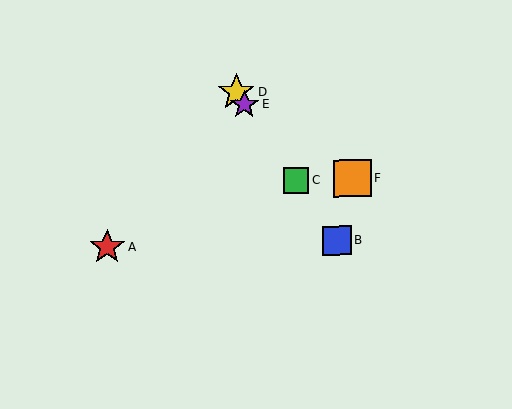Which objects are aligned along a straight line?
Objects B, C, D, E are aligned along a straight line.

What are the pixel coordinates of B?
Object B is at (337, 241).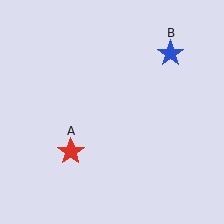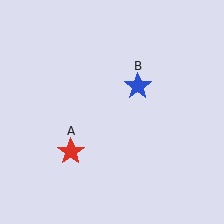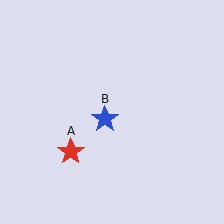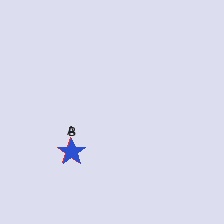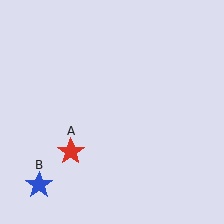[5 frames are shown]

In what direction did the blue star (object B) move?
The blue star (object B) moved down and to the left.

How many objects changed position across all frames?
1 object changed position: blue star (object B).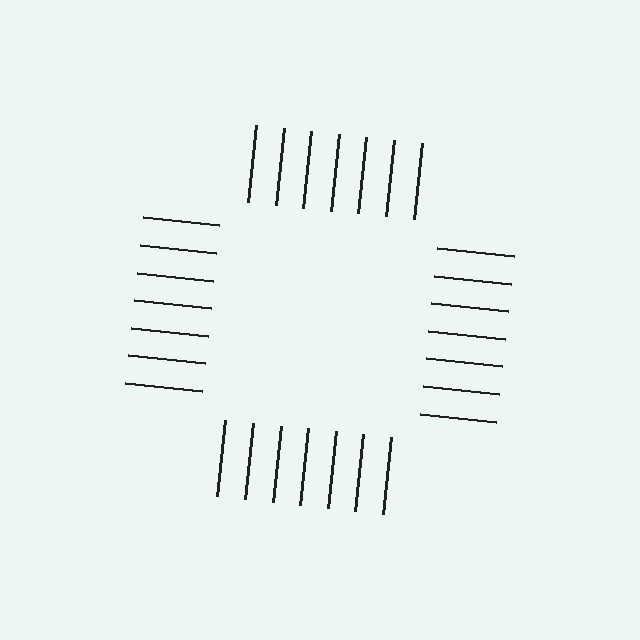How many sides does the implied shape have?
4 sides — the line-ends trace a square.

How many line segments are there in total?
28 — 7 along each of the 4 edges.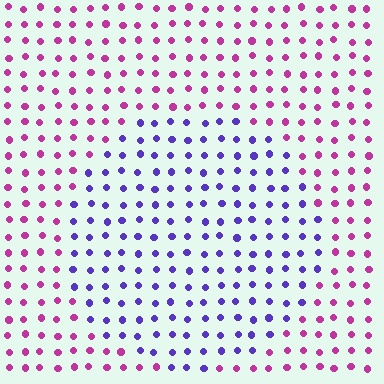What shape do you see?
I see a circle.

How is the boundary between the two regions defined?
The boundary is defined purely by a slight shift in hue (about 59 degrees). Spacing, size, and orientation are identical on both sides.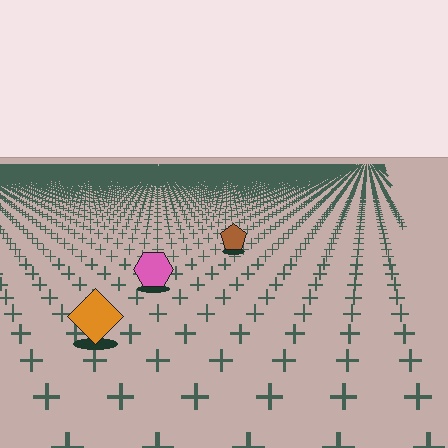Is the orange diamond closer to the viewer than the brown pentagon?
Yes. The orange diamond is closer — you can tell from the texture gradient: the ground texture is coarser near it.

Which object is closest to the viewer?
The orange diamond is closest. The texture marks near it are larger and more spread out.